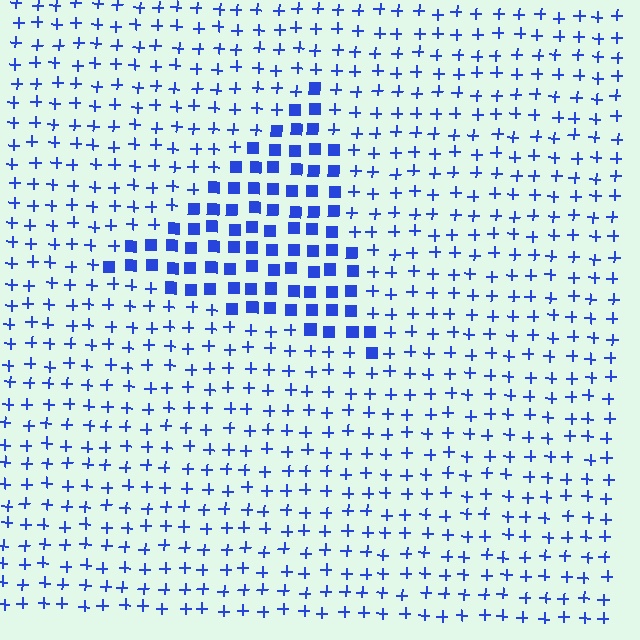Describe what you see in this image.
The image is filled with small blue elements arranged in a uniform grid. A triangle-shaped region contains squares, while the surrounding area contains plus signs. The boundary is defined purely by the change in element shape.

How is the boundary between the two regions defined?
The boundary is defined by a change in element shape: squares inside vs. plus signs outside. All elements share the same color and spacing.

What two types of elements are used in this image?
The image uses squares inside the triangle region and plus signs outside it.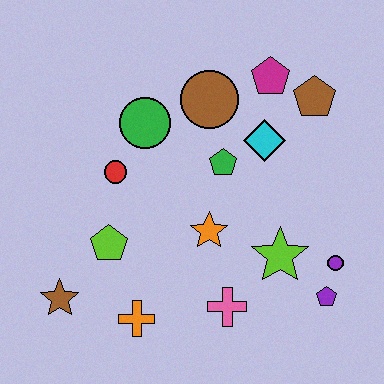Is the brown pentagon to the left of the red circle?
No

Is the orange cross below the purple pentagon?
Yes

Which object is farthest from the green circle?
The purple pentagon is farthest from the green circle.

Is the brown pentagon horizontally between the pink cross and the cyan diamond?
No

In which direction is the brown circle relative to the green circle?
The brown circle is to the right of the green circle.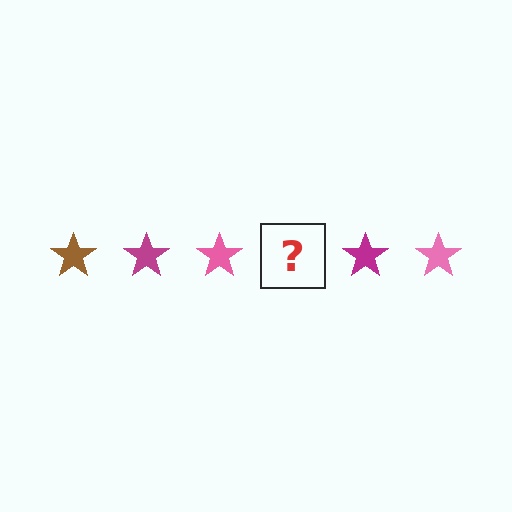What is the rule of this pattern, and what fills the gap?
The rule is that the pattern cycles through brown, magenta, pink stars. The gap should be filled with a brown star.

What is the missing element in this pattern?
The missing element is a brown star.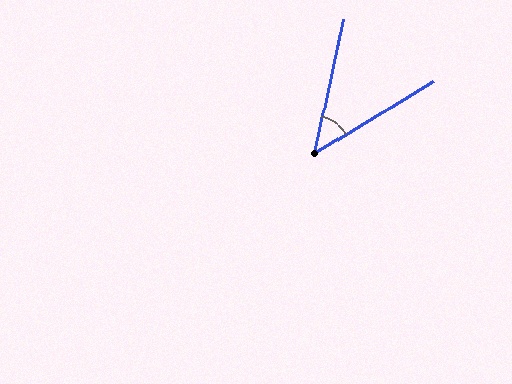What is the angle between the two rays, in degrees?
Approximately 47 degrees.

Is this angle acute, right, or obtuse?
It is acute.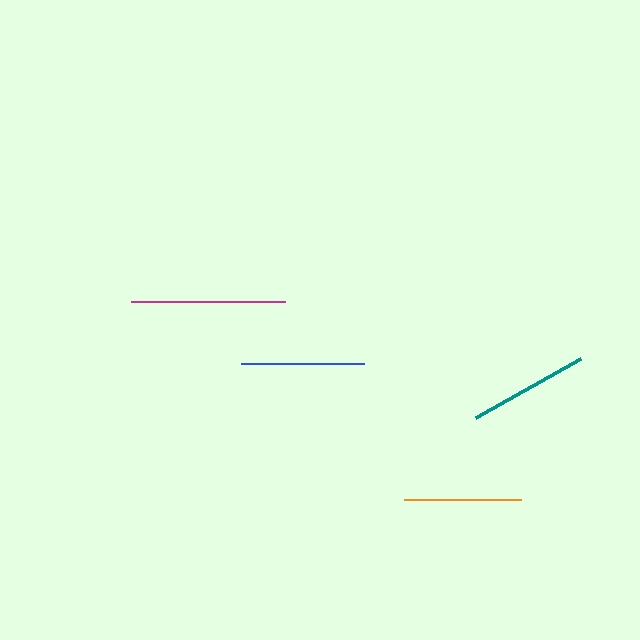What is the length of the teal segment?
The teal segment is approximately 121 pixels long.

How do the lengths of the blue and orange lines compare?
The blue and orange lines are approximately the same length.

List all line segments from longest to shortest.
From longest to shortest: magenta, blue, teal, orange.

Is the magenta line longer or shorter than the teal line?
The magenta line is longer than the teal line.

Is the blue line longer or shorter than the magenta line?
The magenta line is longer than the blue line.